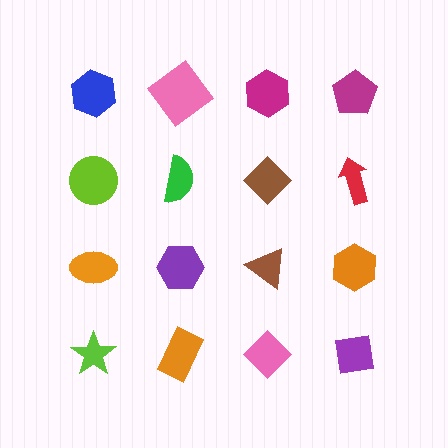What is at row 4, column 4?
A purple square.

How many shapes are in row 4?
4 shapes.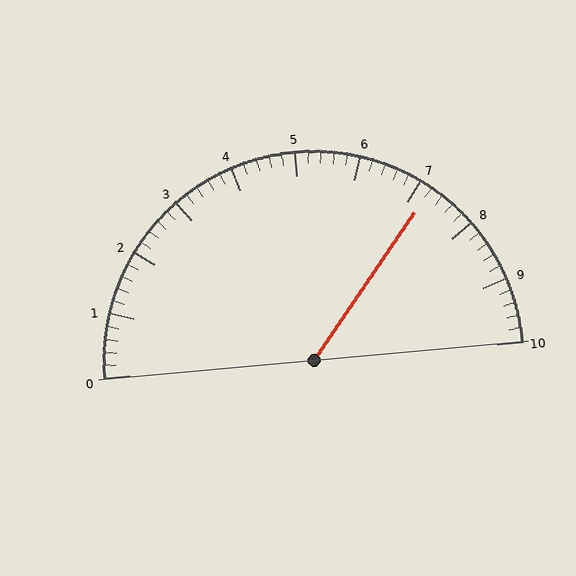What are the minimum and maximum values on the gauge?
The gauge ranges from 0 to 10.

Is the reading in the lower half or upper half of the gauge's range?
The reading is in the upper half of the range (0 to 10).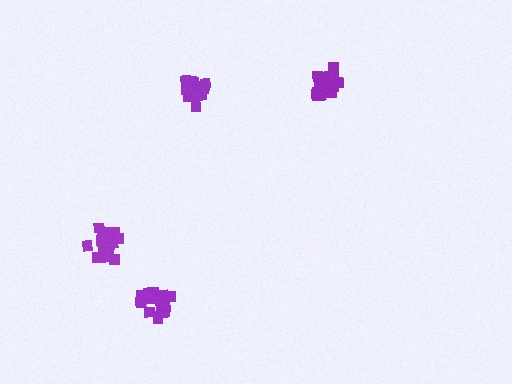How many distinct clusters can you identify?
There are 4 distinct clusters.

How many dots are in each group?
Group 1: 18 dots, Group 2: 17 dots, Group 3: 16 dots, Group 4: 17 dots (68 total).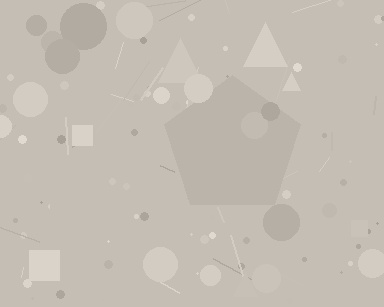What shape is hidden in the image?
A pentagon is hidden in the image.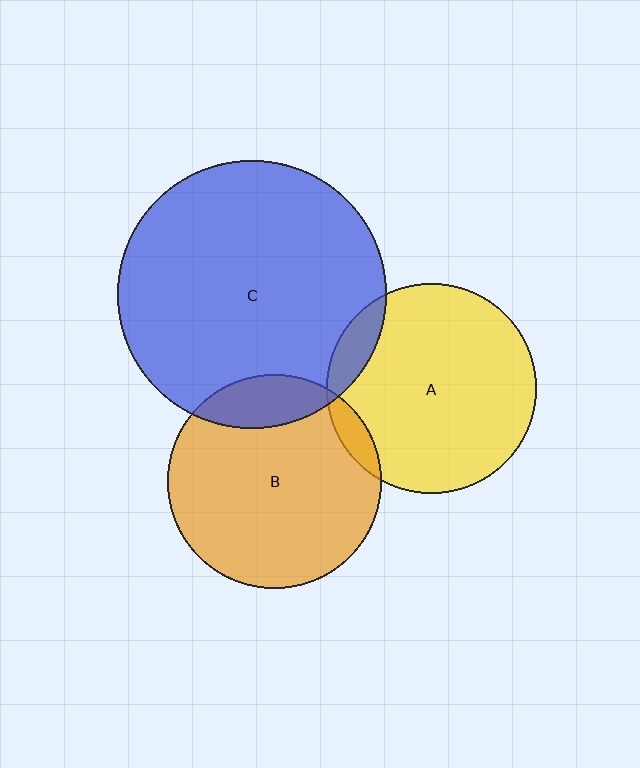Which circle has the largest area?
Circle C (blue).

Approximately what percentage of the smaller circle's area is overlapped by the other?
Approximately 10%.